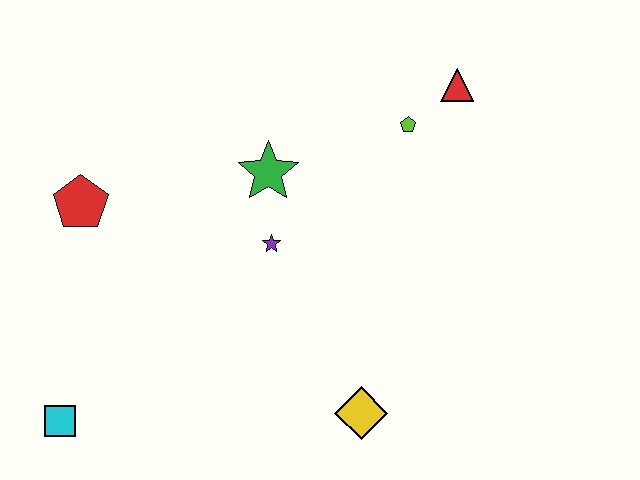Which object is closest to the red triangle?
The lime pentagon is closest to the red triangle.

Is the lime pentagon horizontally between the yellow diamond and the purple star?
No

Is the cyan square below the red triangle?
Yes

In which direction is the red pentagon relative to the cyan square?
The red pentagon is above the cyan square.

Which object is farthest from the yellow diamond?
The red pentagon is farthest from the yellow diamond.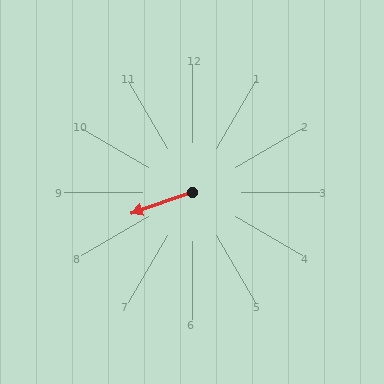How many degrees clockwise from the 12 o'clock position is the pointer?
Approximately 251 degrees.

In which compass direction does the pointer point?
West.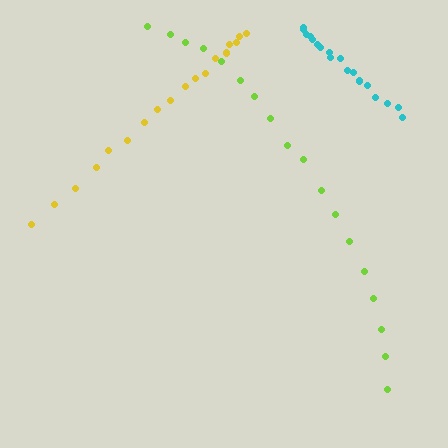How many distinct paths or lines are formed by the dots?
There are 3 distinct paths.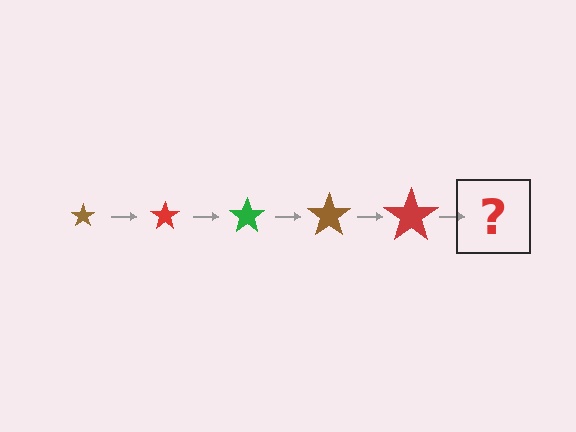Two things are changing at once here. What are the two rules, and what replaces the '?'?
The two rules are that the star grows larger each step and the color cycles through brown, red, and green. The '?' should be a green star, larger than the previous one.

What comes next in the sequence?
The next element should be a green star, larger than the previous one.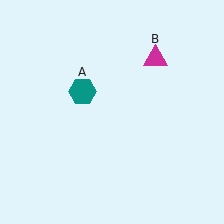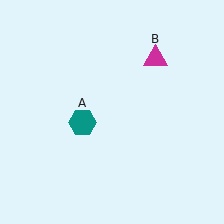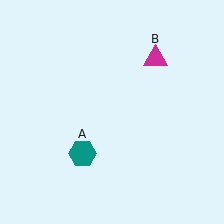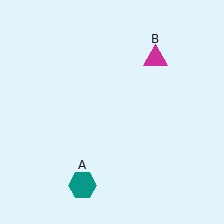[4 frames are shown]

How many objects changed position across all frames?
1 object changed position: teal hexagon (object A).